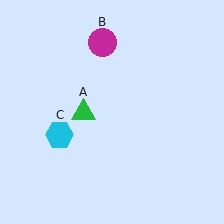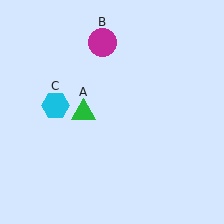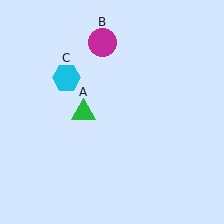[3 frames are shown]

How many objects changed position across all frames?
1 object changed position: cyan hexagon (object C).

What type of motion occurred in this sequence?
The cyan hexagon (object C) rotated clockwise around the center of the scene.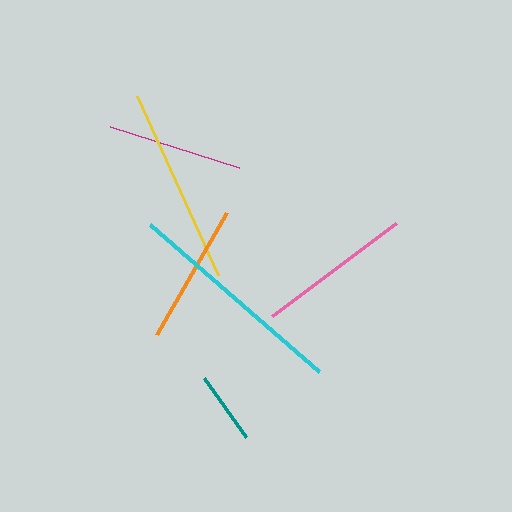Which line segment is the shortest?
The teal line is the shortest at approximately 72 pixels.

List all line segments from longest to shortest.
From longest to shortest: cyan, yellow, pink, orange, magenta, teal.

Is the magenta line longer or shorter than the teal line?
The magenta line is longer than the teal line.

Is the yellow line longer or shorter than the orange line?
The yellow line is longer than the orange line.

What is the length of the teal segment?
The teal segment is approximately 72 pixels long.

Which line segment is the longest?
The cyan line is the longest at approximately 223 pixels.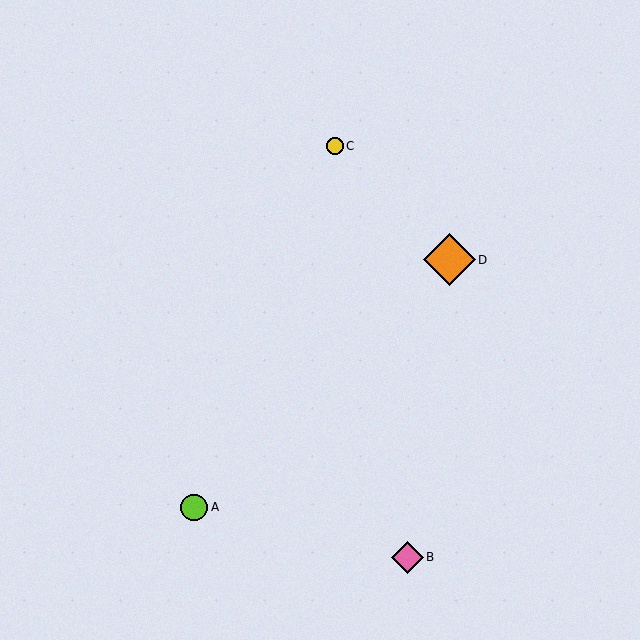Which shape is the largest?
The orange diamond (labeled D) is the largest.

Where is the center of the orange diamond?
The center of the orange diamond is at (449, 260).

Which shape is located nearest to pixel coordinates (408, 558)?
The pink diamond (labeled B) at (407, 557) is nearest to that location.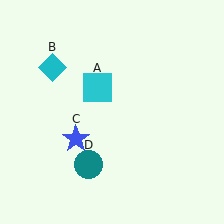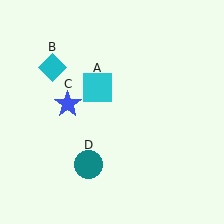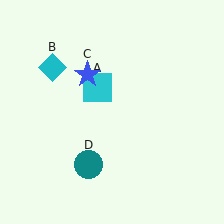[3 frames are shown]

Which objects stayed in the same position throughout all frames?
Cyan square (object A) and cyan diamond (object B) and teal circle (object D) remained stationary.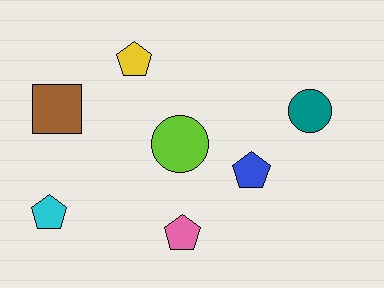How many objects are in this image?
There are 7 objects.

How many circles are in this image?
There are 2 circles.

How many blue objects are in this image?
There is 1 blue object.